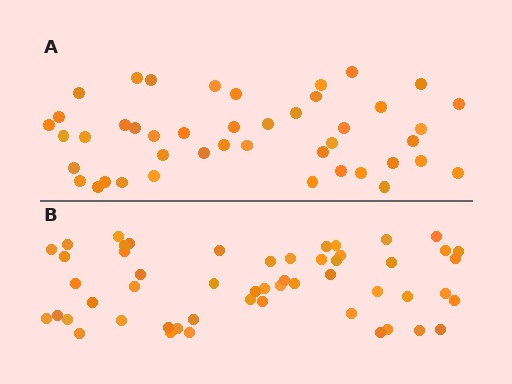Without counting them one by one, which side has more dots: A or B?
Region B (the bottom region) has more dots.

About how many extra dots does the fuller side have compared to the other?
Region B has roughly 8 or so more dots than region A.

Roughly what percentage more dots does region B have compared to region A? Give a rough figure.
About 20% more.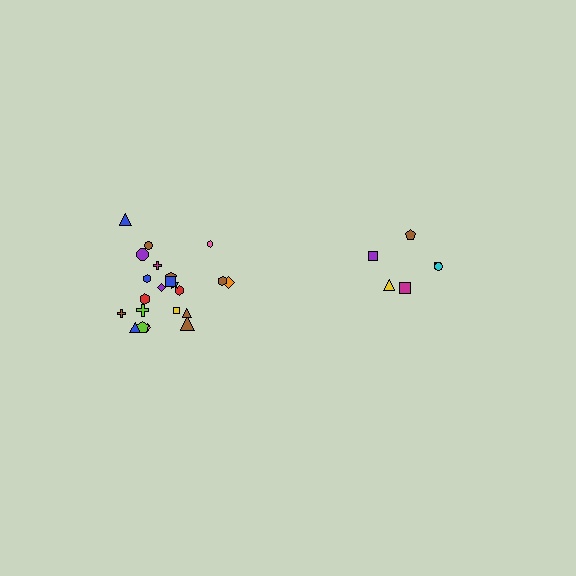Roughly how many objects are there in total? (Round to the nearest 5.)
Roughly 30 objects in total.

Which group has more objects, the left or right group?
The left group.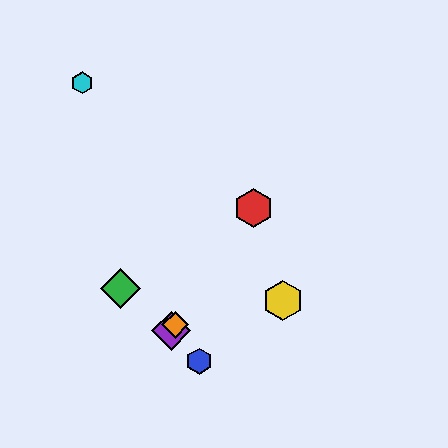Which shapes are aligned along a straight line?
The red hexagon, the purple diamond, the orange diamond are aligned along a straight line.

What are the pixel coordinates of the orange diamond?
The orange diamond is at (175, 325).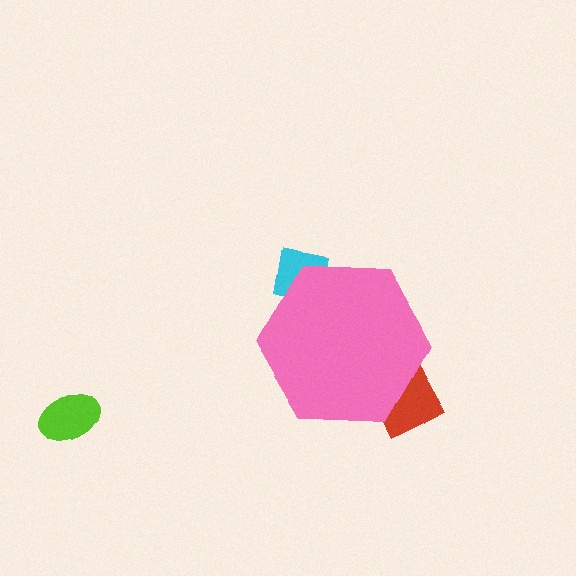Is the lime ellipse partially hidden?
No, the lime ellipse is fully visible.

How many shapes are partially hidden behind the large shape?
2 shapes are partially hidden.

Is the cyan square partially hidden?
Yes, the cyan square is partially hidden behind the pink hexagon.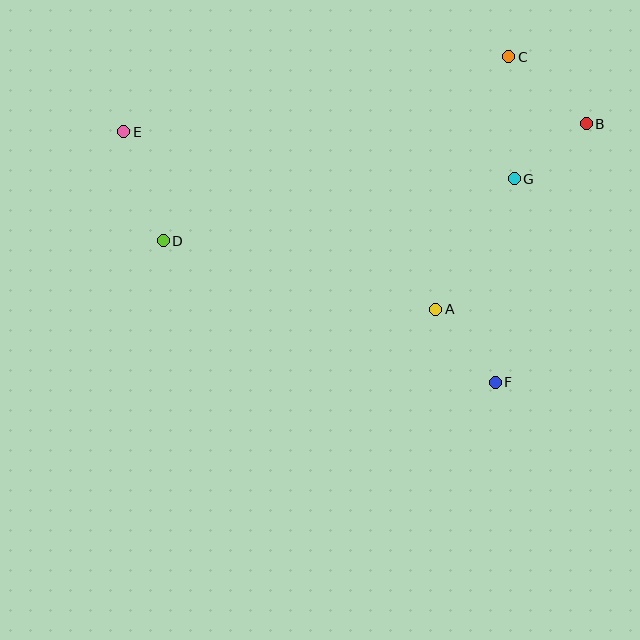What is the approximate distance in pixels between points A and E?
The distance between A and E is approximately 359 pixels.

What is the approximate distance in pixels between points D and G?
The distance between D and G is approximately 357 pixels.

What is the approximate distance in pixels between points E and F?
The distance between E and F is approximately 448 pixels.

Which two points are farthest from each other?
Points B and E are farthest from each other.